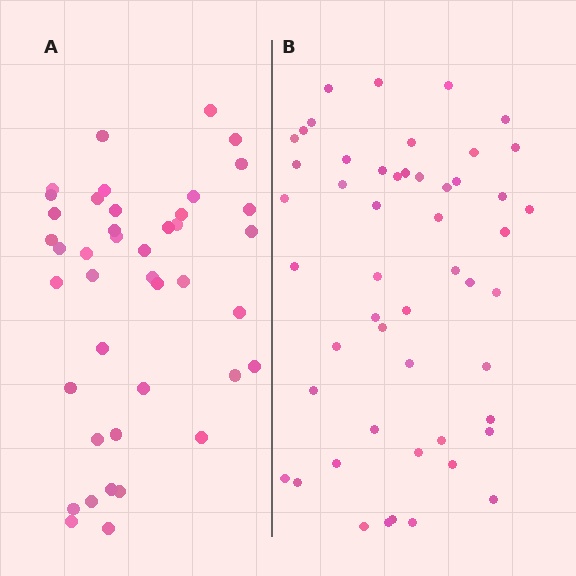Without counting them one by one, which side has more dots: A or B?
Region B (the right region) has more dots.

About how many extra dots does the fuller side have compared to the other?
Region B has roughly 8 or so more dots than region A.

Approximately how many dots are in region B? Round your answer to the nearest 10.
About 50 dots. (The exact count is 51, which rounds to 50.)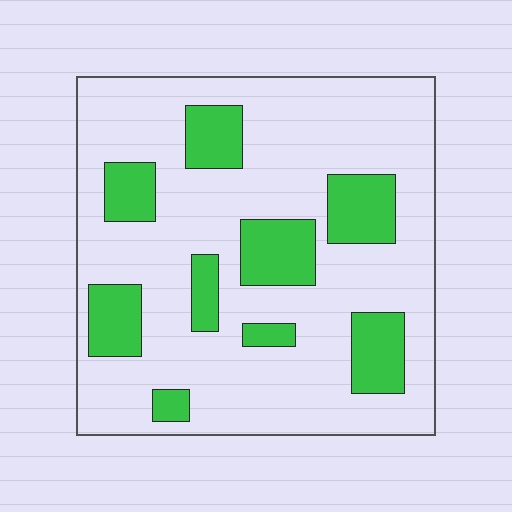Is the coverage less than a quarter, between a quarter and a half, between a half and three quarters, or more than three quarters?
Less than a quarter.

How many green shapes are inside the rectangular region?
9.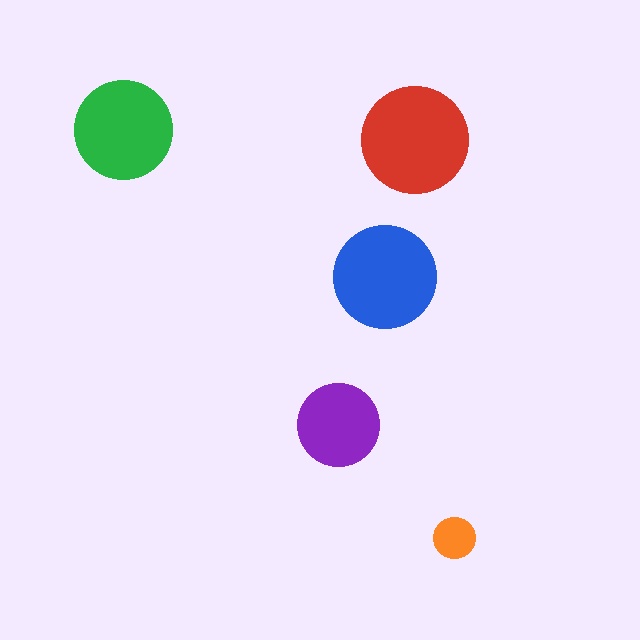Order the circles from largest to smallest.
the red one, the blue one, the green one, the purple one, the orange one.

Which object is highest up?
The green circle is topmost.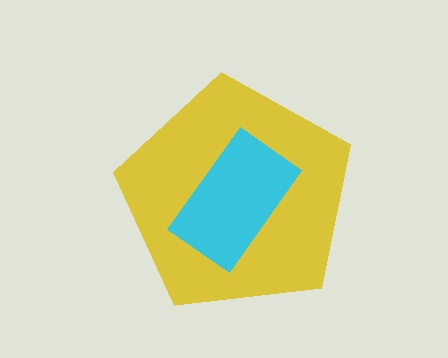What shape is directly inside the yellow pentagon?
The cyan rectangle.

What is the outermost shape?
The yellow pentagon.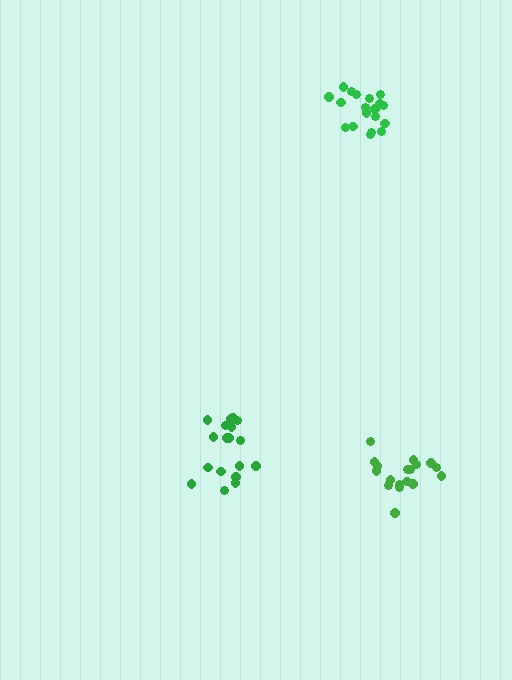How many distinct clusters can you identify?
There are 3 distinct clusters.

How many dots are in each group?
Group 1: 18 dots, Group 2: 19 dots, Group 3: 18 dots (55 total).